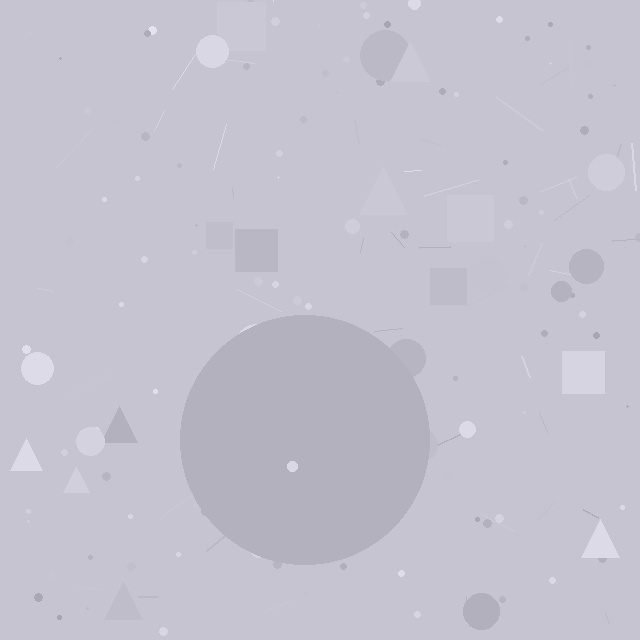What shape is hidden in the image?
A circle is hidden in the image.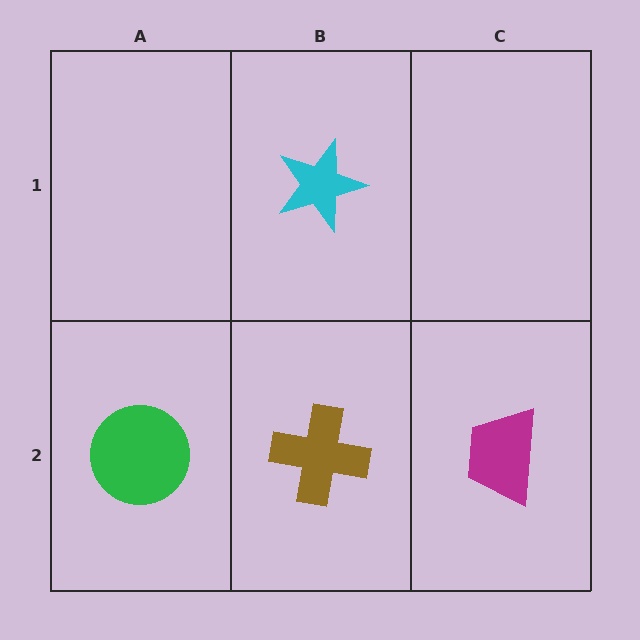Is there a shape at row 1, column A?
No, that cell is empty.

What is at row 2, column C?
A magenta trapezoid.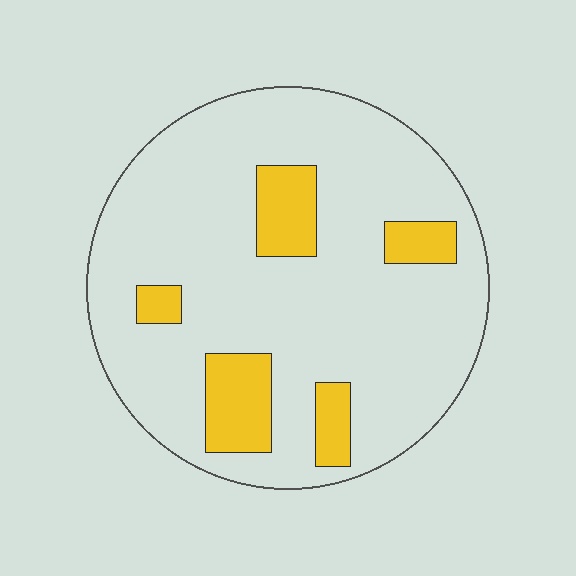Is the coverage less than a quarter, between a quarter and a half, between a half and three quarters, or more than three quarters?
Less than a quarter.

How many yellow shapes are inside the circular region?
5.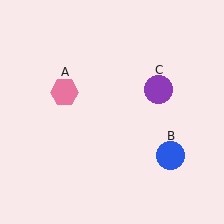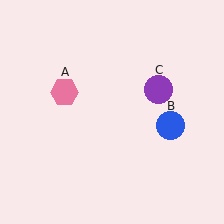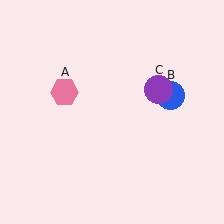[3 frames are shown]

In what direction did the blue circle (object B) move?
The blue circle (object B) moved up.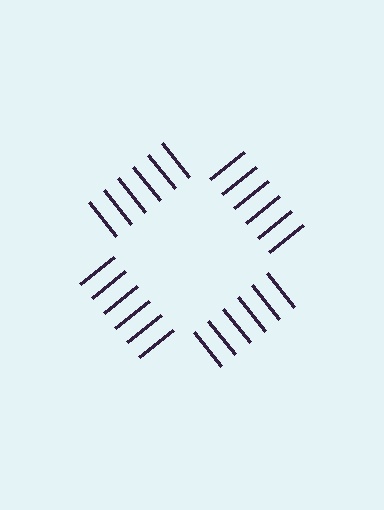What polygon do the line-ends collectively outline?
An illusory square — the line segments terminate on its edges but no continuous stroke is drawn.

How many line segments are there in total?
24 — 6 along each of the 4 edges.